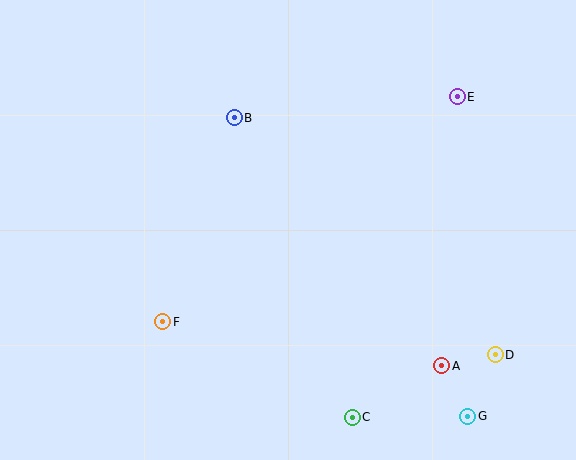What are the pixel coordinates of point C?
Point C is at (352, 417).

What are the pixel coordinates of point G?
Point G is at (468, 416).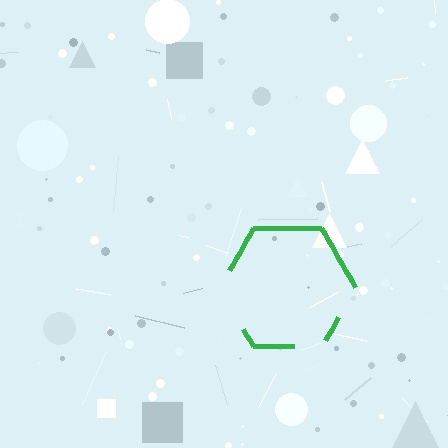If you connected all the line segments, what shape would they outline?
They would outline a hexagon.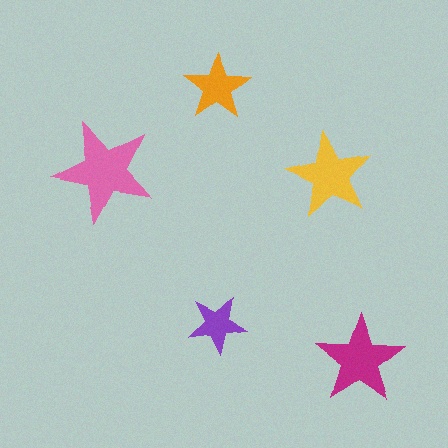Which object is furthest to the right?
The magenta star is rightmost.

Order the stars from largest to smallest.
the pink one, the magenta one, the yellow one, the orange one, the purple one.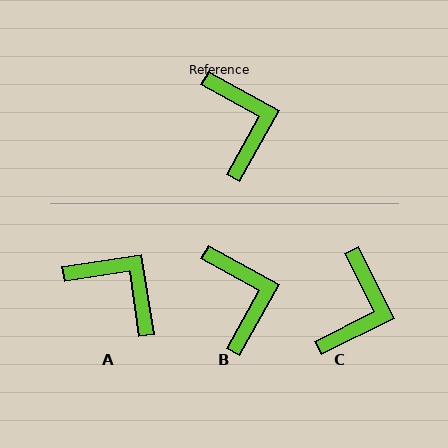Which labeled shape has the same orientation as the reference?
B.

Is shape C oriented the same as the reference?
No, it is off by about 35 degrees.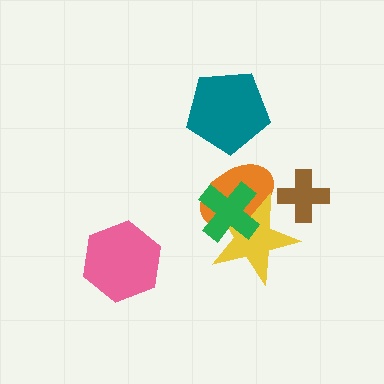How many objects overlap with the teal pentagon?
0 objects overlap with the teal pentagon.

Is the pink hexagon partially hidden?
No, no other shape covers it.